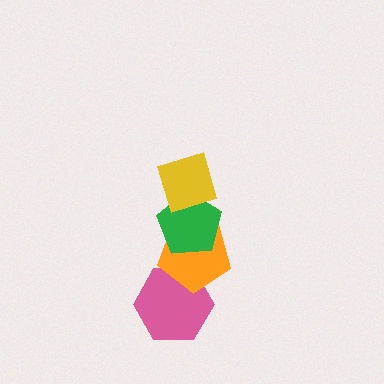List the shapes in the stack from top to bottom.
From top to bottom: the yellow diamond, the green pentagon, the orange pentagon, the pink hexagon.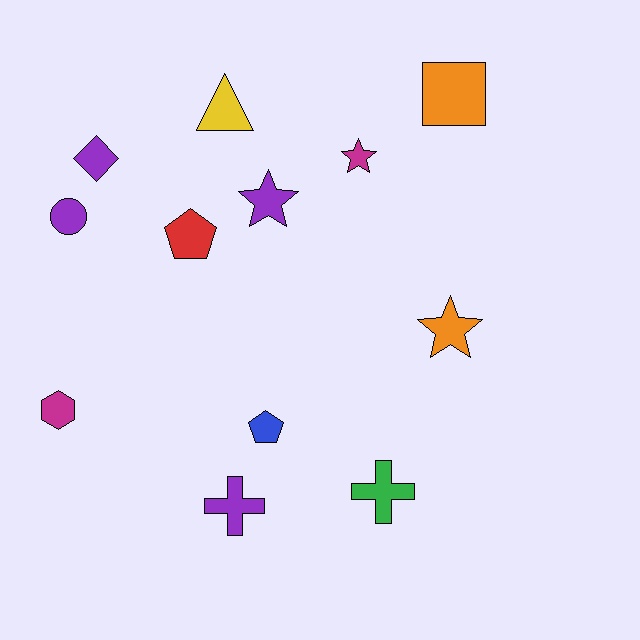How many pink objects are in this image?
There are no pink objects.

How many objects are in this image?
There are 12 objects.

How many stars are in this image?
There are 3 stars.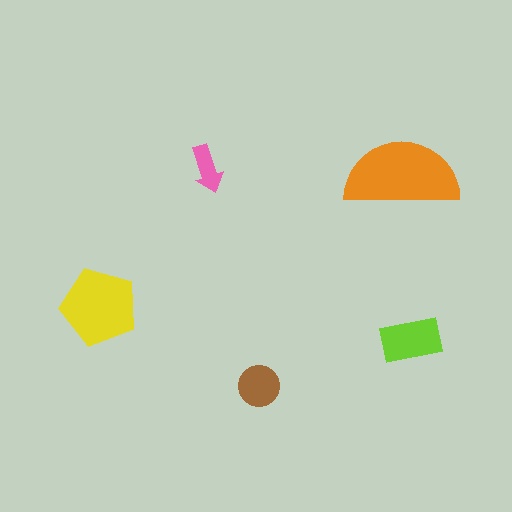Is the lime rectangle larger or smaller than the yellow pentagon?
Smaller.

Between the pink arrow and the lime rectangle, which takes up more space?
The lime rectangle.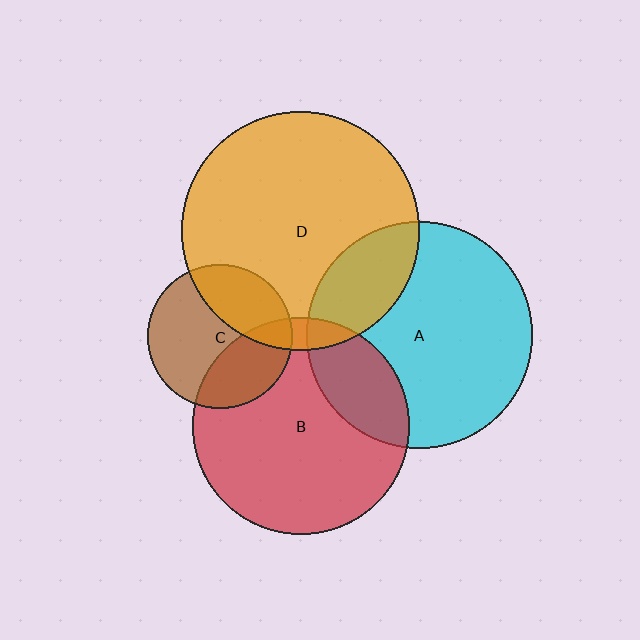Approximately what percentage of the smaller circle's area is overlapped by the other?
Approximately 20%.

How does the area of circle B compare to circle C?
Approximately 2.3 times.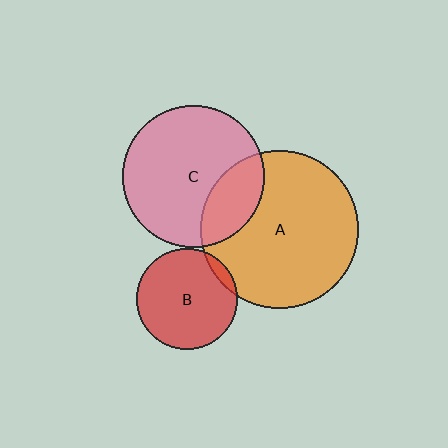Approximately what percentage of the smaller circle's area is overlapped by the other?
Approximately 25%.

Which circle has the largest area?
Circle A (orange).